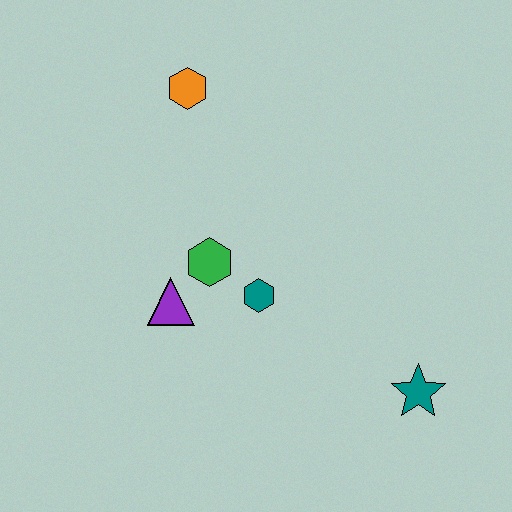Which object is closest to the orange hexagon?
The green hexagon is closest to the orange hexagon.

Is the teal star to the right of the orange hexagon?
Yes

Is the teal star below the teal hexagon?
Yes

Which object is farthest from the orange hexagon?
The teal star is farthest from the orange hexagon.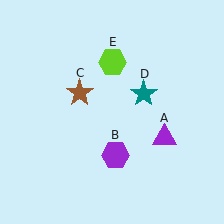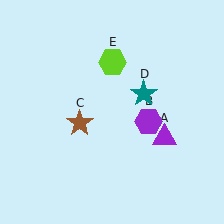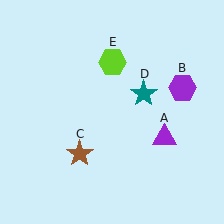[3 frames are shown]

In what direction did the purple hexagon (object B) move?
The purple hexagon (object B) moved up and to the right.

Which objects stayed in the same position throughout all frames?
Purple triangle (object A) and teal star (object D) and lime hexagon (object E) remained stationary.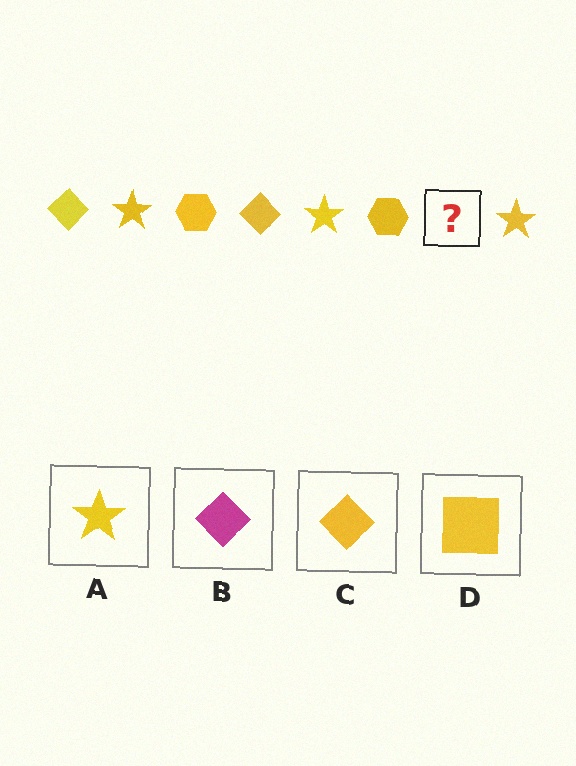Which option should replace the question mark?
Option C.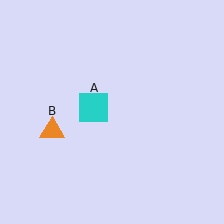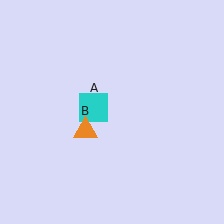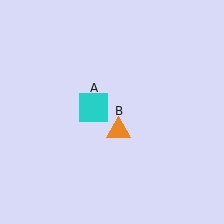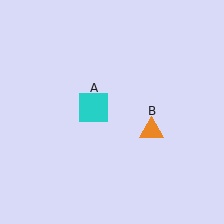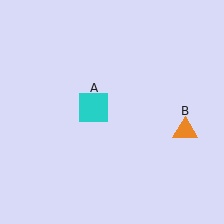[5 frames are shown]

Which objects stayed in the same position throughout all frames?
Cyan square (object A) remained stationary.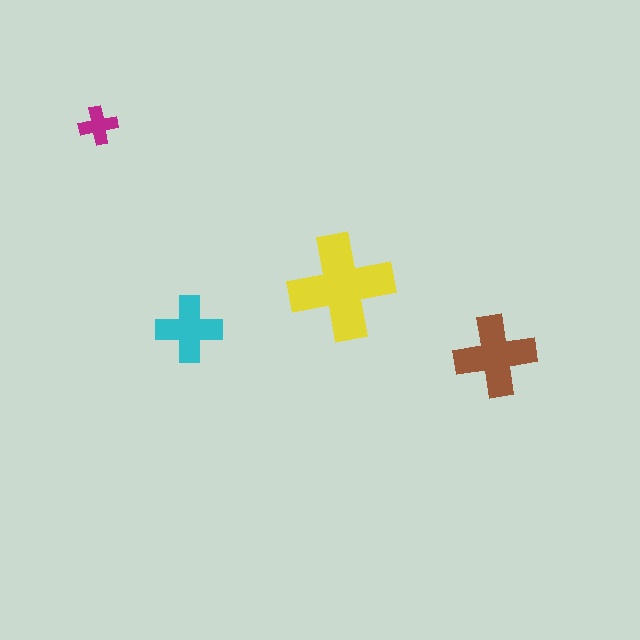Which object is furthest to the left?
The magenta cross is leftmost.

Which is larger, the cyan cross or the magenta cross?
The cyan one.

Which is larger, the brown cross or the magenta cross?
The brown one.